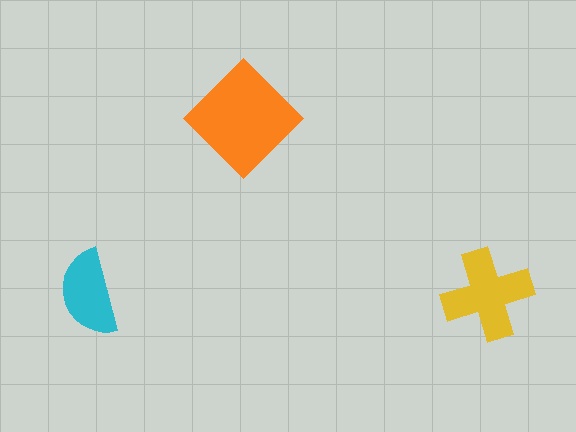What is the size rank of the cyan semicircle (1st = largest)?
3rd.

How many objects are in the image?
There are 3 objects in the image.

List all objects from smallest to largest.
The cyan semicircle, the yellow cross, the orange diamond.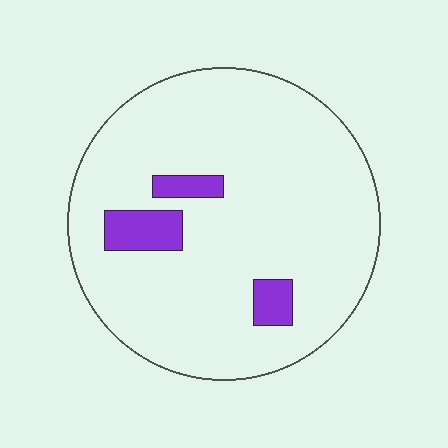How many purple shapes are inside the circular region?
3.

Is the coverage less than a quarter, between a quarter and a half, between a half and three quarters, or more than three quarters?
Less than a quarter.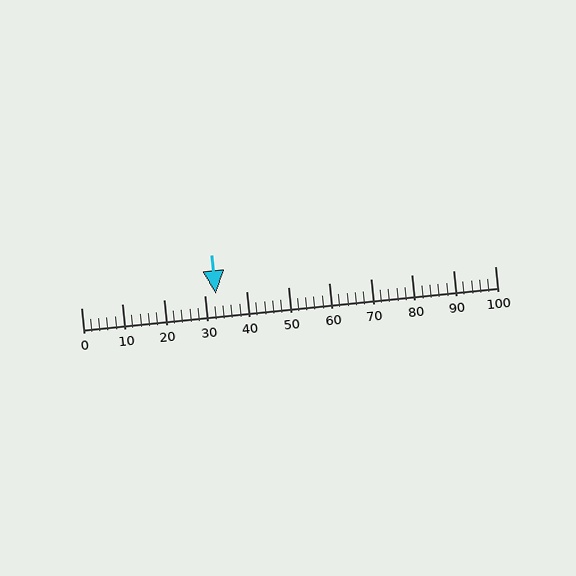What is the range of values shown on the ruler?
The ruler shows values from 0 to 100.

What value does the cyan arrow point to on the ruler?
The cyan arrow points to approximately 32.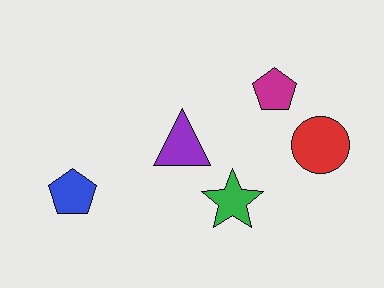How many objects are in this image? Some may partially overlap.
There are 5 objects.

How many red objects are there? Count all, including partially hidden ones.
There is 1 red object.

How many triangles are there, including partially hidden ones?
There is 1 triangle.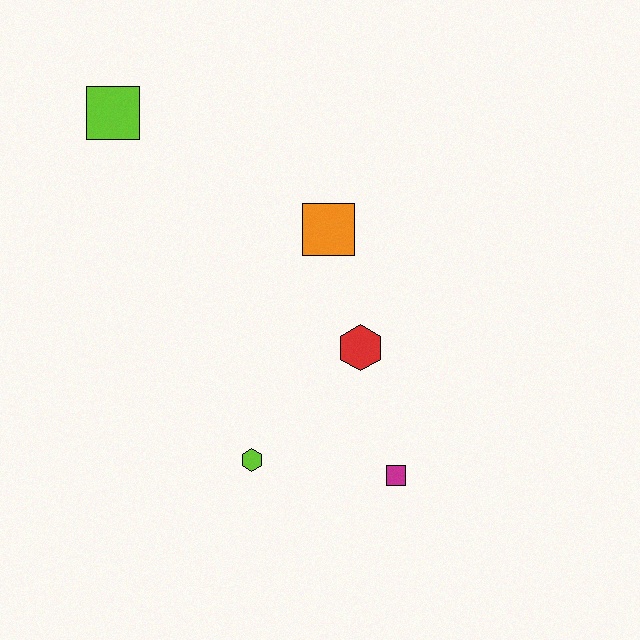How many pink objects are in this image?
There are no pink objects.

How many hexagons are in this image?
There are 2 hexagons.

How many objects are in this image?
There are 5 objects.